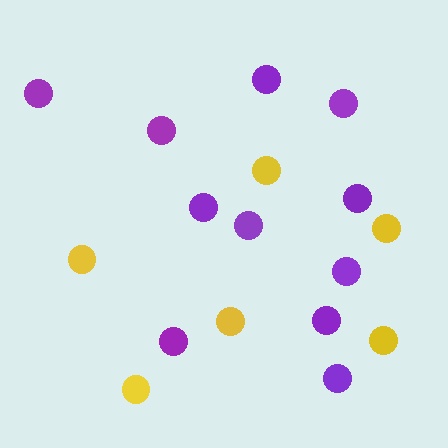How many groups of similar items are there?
There are 2 groups: one group of yellow circles (6) and one group of purple circles (11).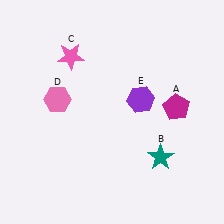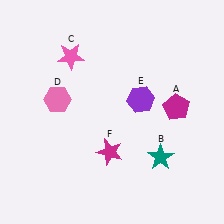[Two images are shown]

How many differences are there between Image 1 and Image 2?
There is 1 difference between the two images.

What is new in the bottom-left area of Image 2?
A magenta star (F) was added in the bottom-left area of Image 2.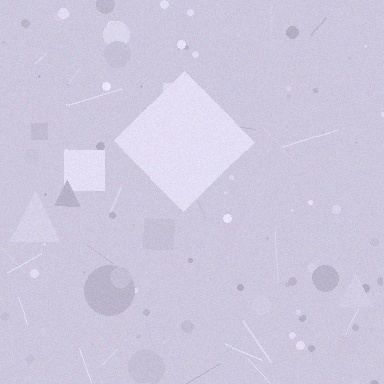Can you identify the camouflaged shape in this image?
The camouflaged shape is a diamond.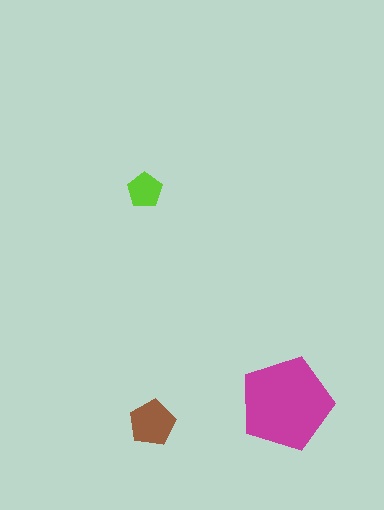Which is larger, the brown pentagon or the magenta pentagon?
The magenta one.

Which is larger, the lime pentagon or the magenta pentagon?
The magenta one.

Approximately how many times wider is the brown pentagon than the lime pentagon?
About 1.5 times wider.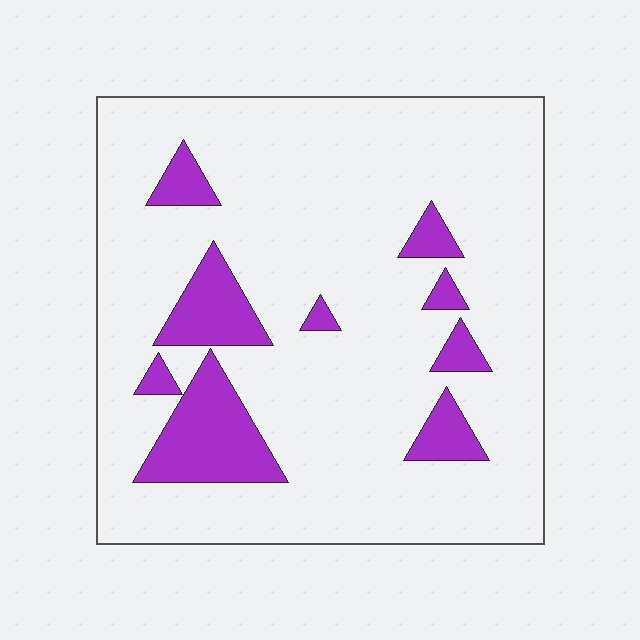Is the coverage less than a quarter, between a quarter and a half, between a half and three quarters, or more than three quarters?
Less than a quarter.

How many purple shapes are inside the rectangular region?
9.